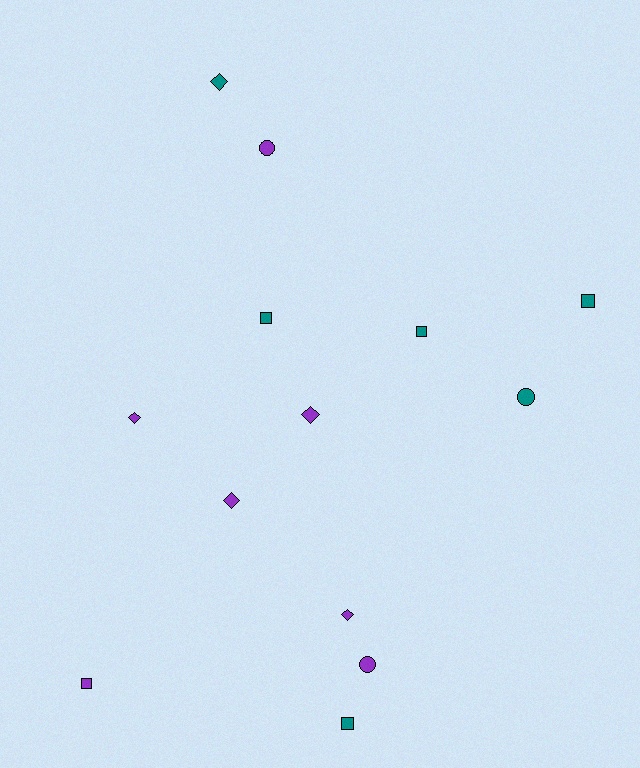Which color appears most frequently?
Purple, with 7 objects.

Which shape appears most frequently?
Diamond, with 5 objects.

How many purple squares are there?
There is 1 purple square.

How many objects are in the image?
There are 13 objects.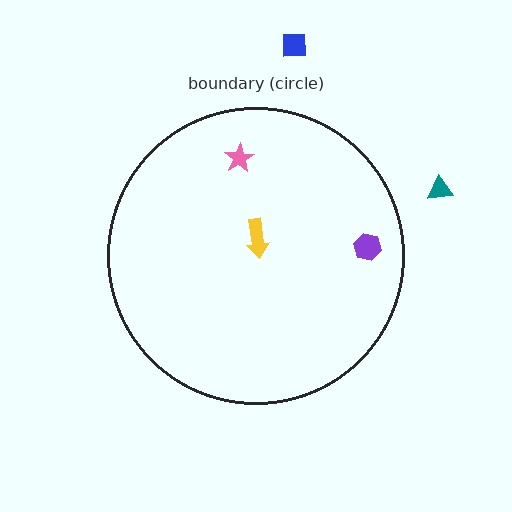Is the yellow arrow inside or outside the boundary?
Inside.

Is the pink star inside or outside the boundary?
Inside.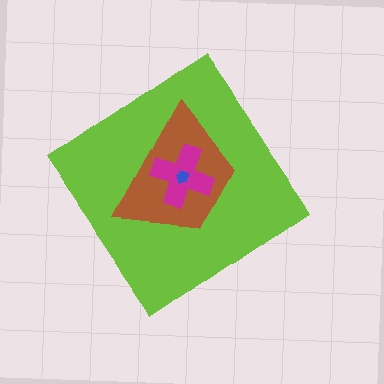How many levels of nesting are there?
4.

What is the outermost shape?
The lime diamond.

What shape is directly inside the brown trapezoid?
The magenta cross.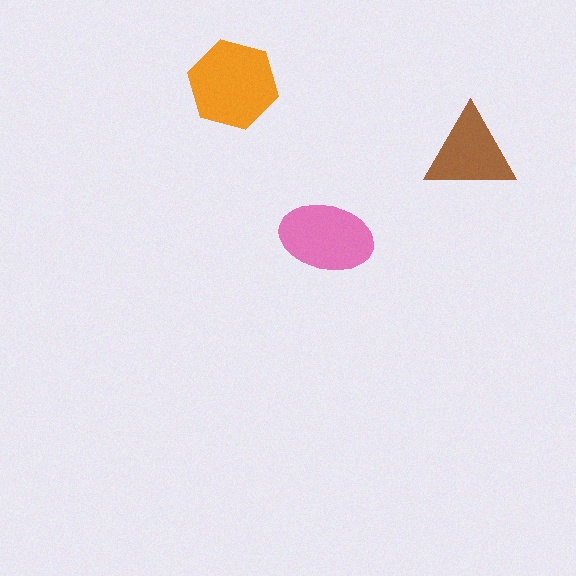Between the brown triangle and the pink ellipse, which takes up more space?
The pink ellipse.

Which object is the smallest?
The brown triangle.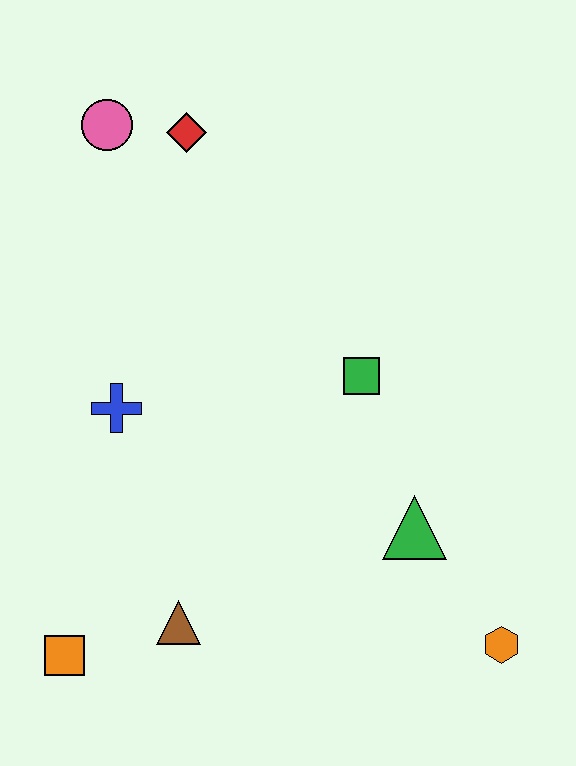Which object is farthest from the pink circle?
The orange hexagon is farthest from the pink circle.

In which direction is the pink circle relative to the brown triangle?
The pink circle is above the brown triangle.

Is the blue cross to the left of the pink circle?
No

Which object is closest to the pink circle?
The red diamond is closest to the pink circle.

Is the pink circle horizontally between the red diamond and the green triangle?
No